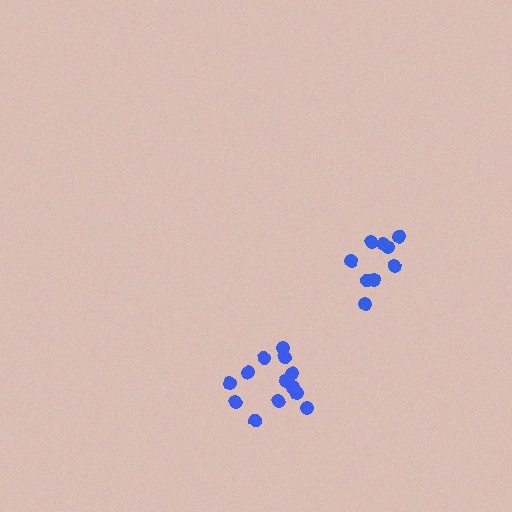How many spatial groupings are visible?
There are 2 spatial groupings.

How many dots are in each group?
Group 1: 14 dots, Group 2: 9 dots (23 total).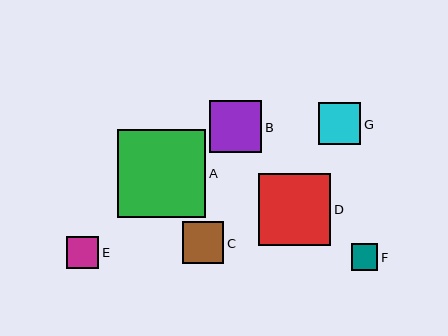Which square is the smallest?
Square F is the smallest with a size of approximately 27 pixels.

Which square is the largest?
Square A is the largest with a size of approximately 88 pixels.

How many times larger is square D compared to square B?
Square D is approximately 1.4 times the size of square B.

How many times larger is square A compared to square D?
Square A is approximately 1.2 times the size of square D.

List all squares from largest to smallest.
From largest to smallest: A, D, B, G, C, E, F.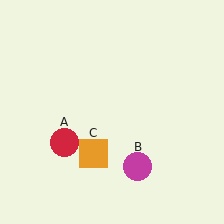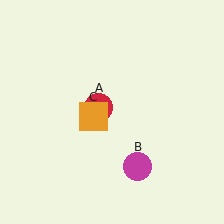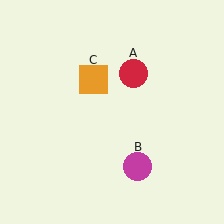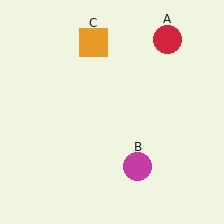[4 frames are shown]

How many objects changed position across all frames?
2 objects changed position: red circle (object A), orange square (object C).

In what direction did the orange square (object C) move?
The orange square (object C) moved up.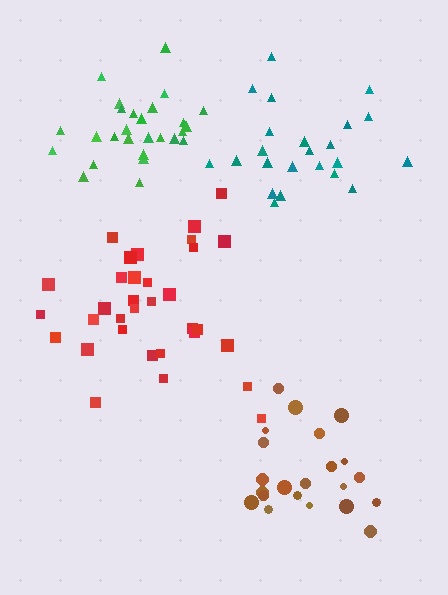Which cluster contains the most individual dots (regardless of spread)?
Red (33).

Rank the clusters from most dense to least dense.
green, teal, brown, red.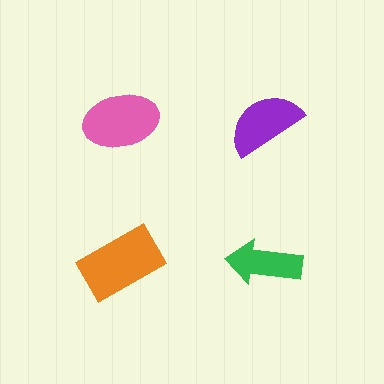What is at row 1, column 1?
A pink ellipse.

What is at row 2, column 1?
An orange rectangle.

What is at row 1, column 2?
A purple semicircle.